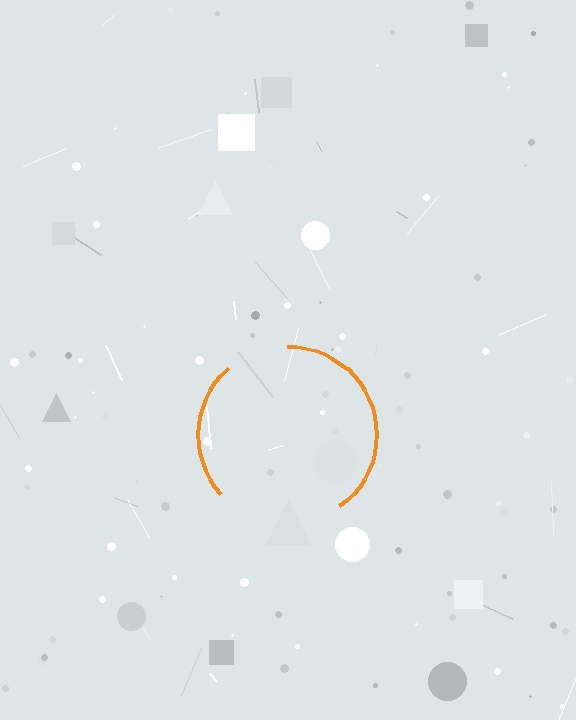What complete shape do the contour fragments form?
The contour fragments form a circle.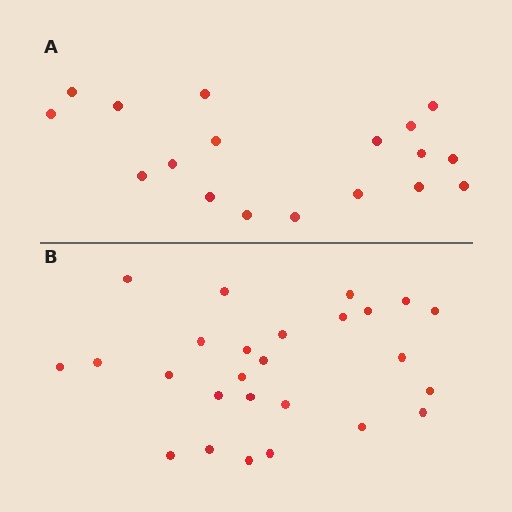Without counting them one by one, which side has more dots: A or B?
Region B (the bottom region) has more dots.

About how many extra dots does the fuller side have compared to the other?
Region B has roughly 8 or so more dots than region A.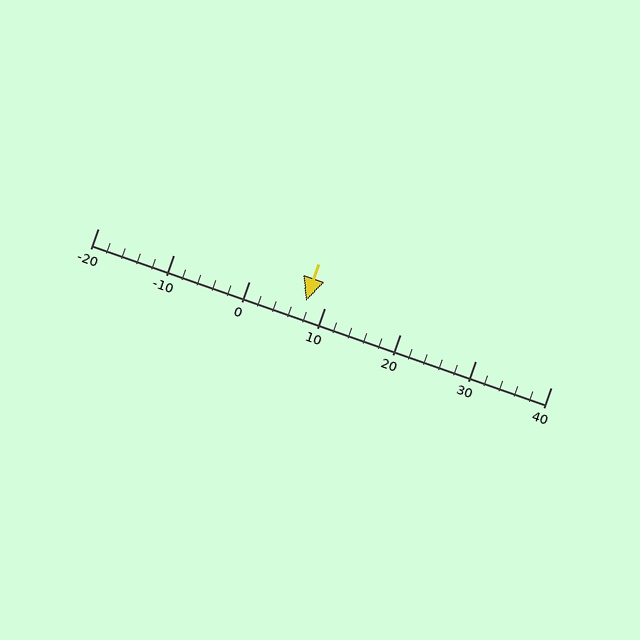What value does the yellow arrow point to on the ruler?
The yellow arrow points to approximately 8.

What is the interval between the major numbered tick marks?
The major tick marks are spaced 10 units apart.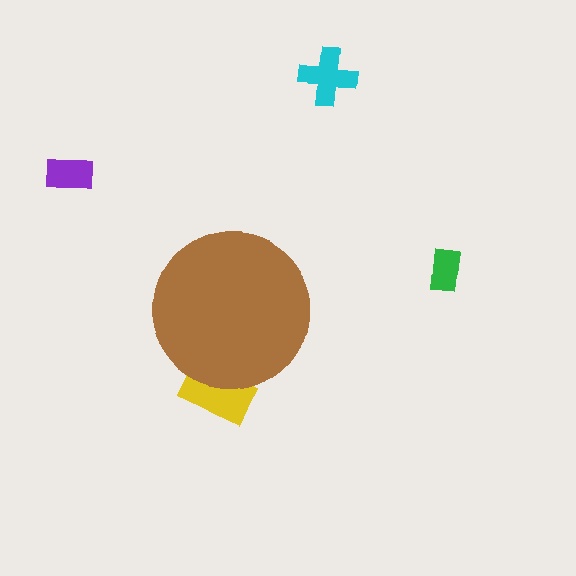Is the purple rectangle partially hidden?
No, the purple rectangle is fully visible.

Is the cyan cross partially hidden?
No, the cyan cross is fully visible.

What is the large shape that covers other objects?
A brown circle.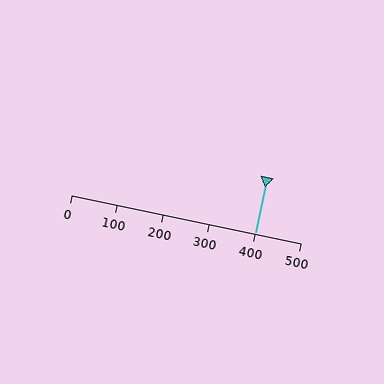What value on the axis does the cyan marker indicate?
The marker indicates approximately 400.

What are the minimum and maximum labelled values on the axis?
The axis runs from 0 to 500.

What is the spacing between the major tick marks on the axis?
The major ticks are spaced 100 apart.